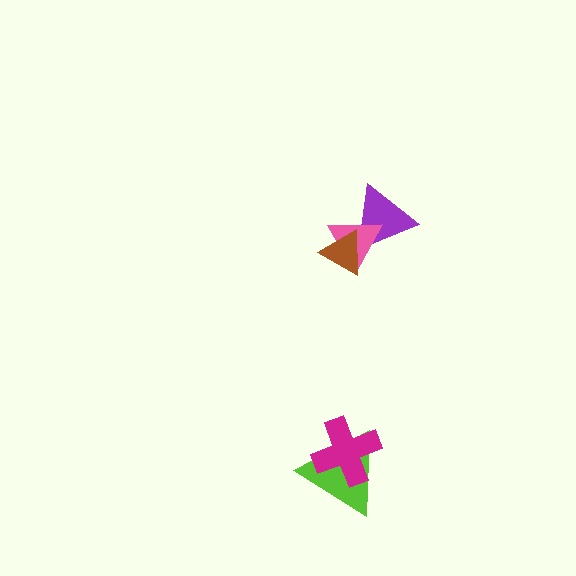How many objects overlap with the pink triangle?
2 objects overlap with the pink triangle.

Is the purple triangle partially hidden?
Yes, it is partially covered by another shape.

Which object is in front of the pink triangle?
The brown triangle is in front of the pink triangle.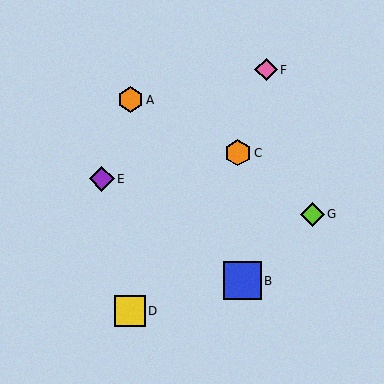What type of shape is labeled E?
Shape E is a purple diamond.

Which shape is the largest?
The blue square (labeled B) is the largest.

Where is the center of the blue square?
The center of the blue square is at (242, 281).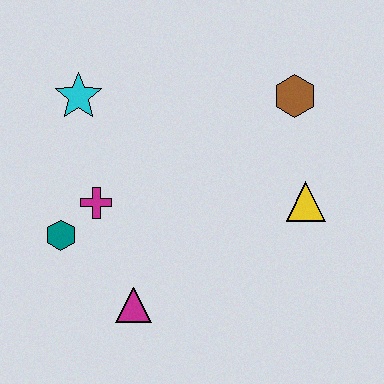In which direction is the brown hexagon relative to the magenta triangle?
The brown hexagon is above the magenta triangle.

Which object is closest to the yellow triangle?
The brown hexagon is closest to the yellow triangle.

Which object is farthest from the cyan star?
The yellow triangle is farthest from the cyan star.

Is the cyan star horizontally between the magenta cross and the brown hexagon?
No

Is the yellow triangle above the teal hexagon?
Yes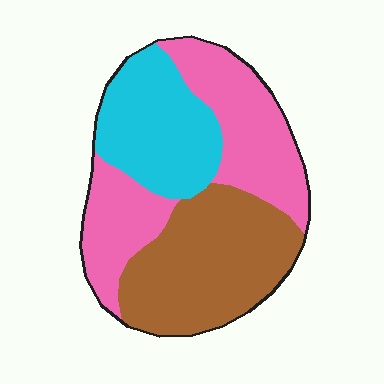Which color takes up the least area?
Cyan, at roughly 25%.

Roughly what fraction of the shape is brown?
Brown takes up about three eighths (3/8) of the shape.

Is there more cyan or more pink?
Pink.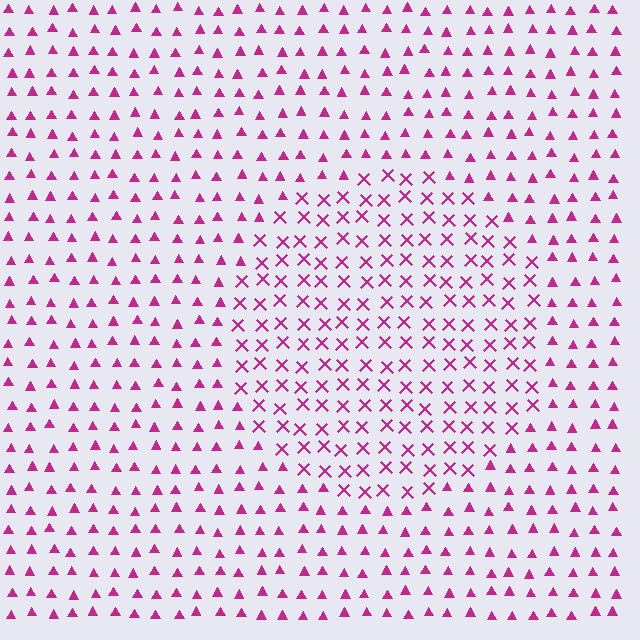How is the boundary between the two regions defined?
The boundary is defined by a change in element shape: X marks inside vs. triangles outside. All elements share the same color and spacing.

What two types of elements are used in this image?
The image uses X marks inside the circle region and triangles outside it.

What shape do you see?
I see a circle.